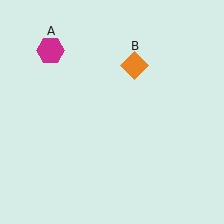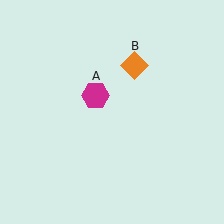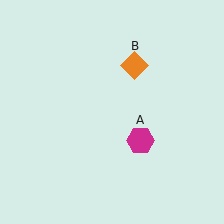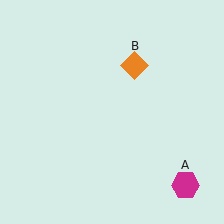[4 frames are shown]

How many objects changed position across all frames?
1 object changed position: magenta hexagon (object A).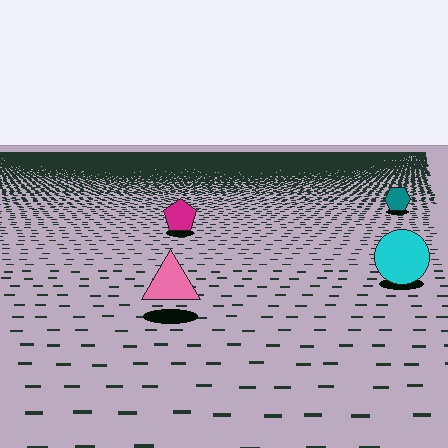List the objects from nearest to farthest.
From nearest to farthest: the pink triangle, the cyan circle, the magenta pentagon, the teal hexagon.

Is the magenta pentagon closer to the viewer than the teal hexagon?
Yes. The magenta pentagon is closer — you can tell from the texture gradient: the ground texture is coarser near it.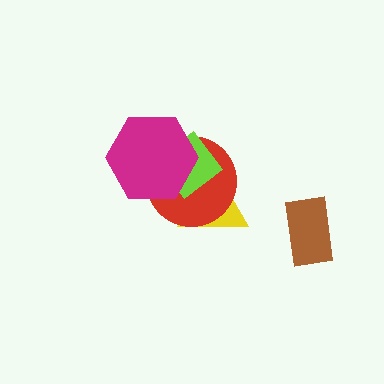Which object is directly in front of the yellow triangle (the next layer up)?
The red circle is directly in front of the yellow triangle.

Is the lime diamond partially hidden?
Yes, it is partially covered by another shape.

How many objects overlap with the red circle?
3 objects overlap with the red circle.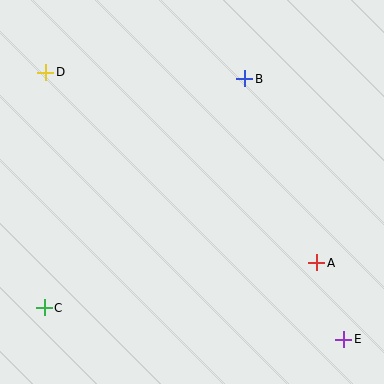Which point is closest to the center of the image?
Point B at (245, 79) is closest to the center.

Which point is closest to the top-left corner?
Point D is closest to the top-left corner.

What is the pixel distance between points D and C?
The distance between D and C is 236 pixels.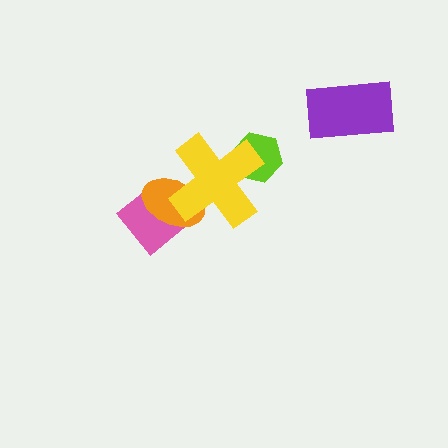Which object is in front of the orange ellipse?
The yellow cross is in front of the orange ellipse.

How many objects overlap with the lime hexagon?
1 object overlaps with the lime hexagon.